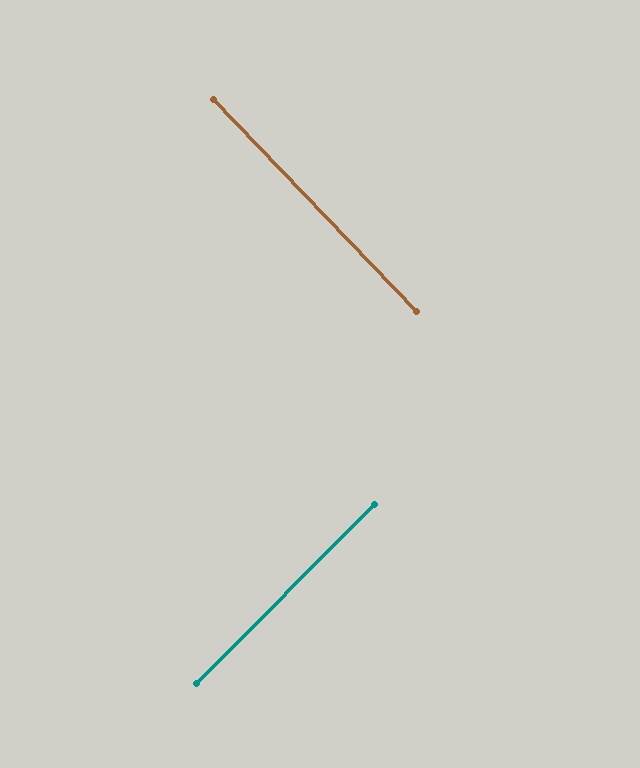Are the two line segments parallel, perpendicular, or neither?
Perpendicular — they meet at approximately 88°.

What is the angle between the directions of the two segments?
Approximately 88 degrees.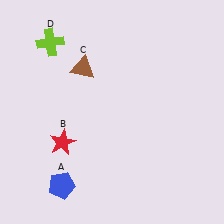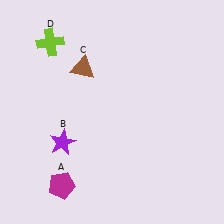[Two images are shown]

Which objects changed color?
A changed from blue to magenta. B changed from red to purple.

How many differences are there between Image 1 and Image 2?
There are 2 differences between the two images.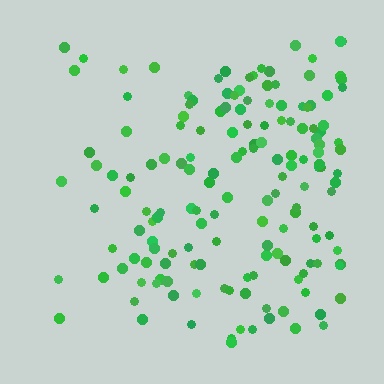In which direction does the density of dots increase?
From left to right, with the right side densest.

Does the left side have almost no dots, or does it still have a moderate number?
Still a moderate number, just noticeably fewer than the right.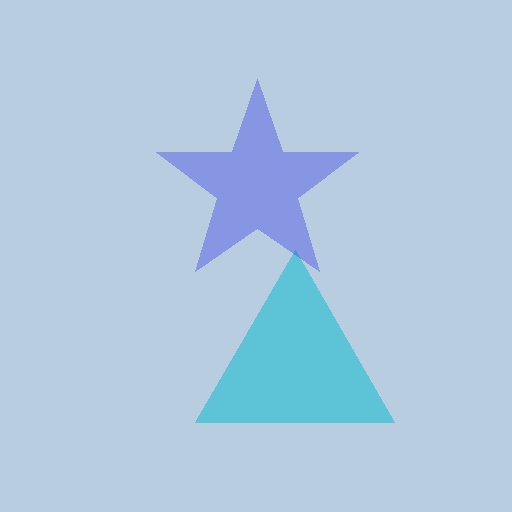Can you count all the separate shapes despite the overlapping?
Yes, there are 2 separate shapes.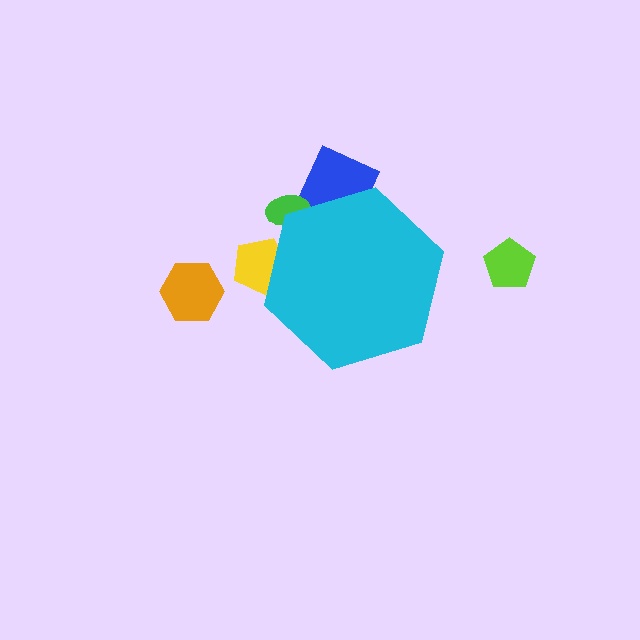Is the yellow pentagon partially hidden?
Yes, the yellow pentagon is partially hidden behind the cyan hexagon.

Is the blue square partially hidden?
Yes, the blue square is partially hidden behind the cyan hexagon.